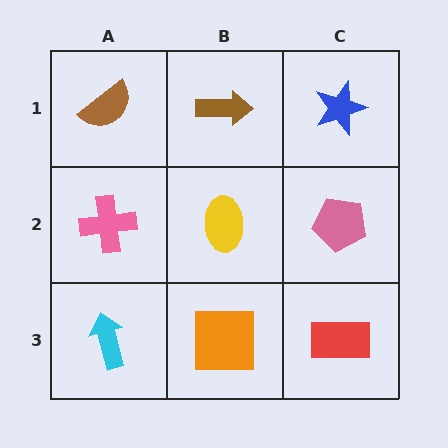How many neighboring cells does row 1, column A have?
2.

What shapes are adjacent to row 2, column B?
A brown arrow (row 1, column B), an orange square (row 3, column B), a pink cross (row 2, column A), a pink pentagon (row 2, column C).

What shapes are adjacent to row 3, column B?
A yellow ellipse (row 2, column B), a cyan arrow (row 3, column A), a red rectangle (row 3, column C).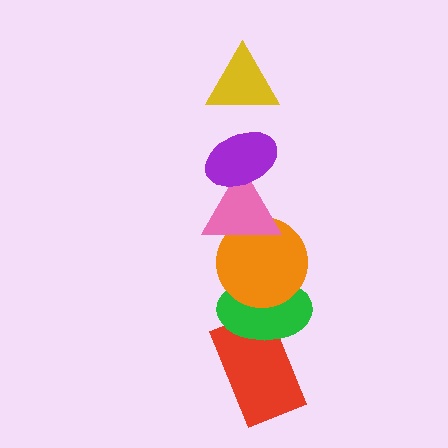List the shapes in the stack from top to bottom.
From top to bottom: the yellow triangle, the purple ellipse, the pink triangle, the orange circle, the green ellipse, the red rectangle.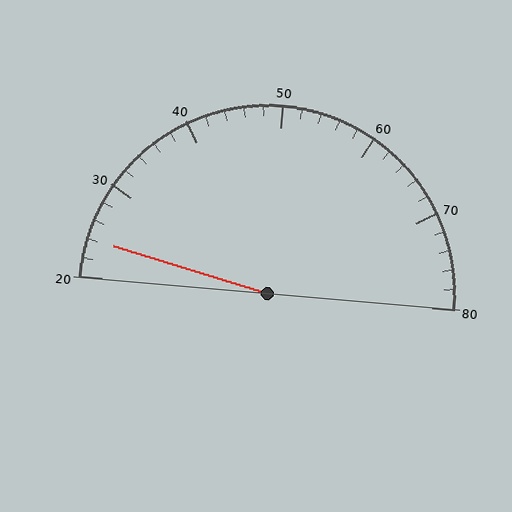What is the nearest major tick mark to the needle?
The nearest major tick mark is 20.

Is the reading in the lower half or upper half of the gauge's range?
The reading is in the lower half of the range (20 to 80).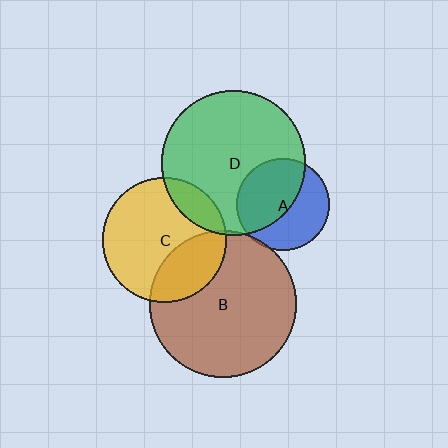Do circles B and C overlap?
Yes.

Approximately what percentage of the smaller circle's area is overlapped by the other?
Approximately 30%.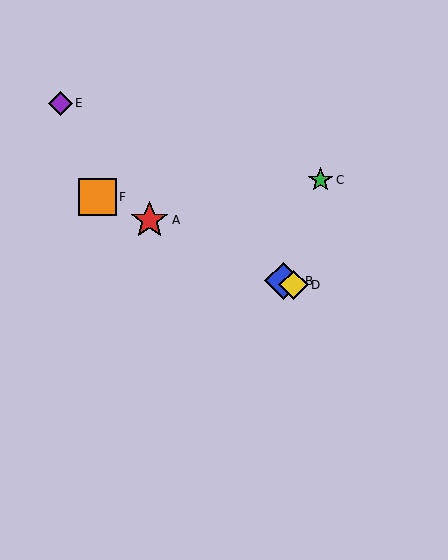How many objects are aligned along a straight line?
4 objects (A, B, D, F) are aligned along a straight line.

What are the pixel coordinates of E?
Object E is at (61, 103).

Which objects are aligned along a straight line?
Objects A, B, D, F are aligned along a straight line.